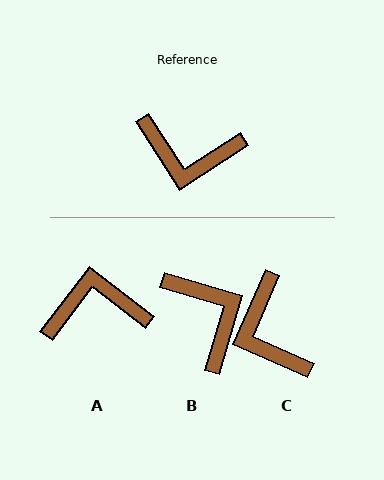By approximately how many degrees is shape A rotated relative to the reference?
Approximately 161 degrees clockwise.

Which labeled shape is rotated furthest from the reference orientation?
A, about 161 degrees away.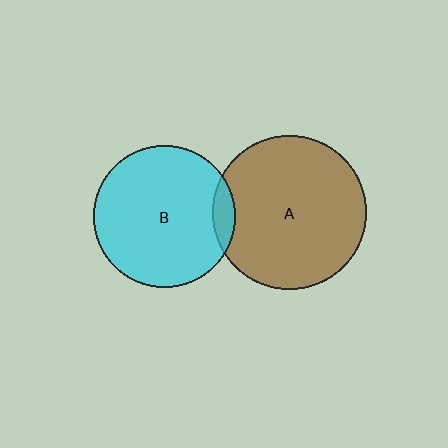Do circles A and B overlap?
Yes.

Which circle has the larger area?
Circle A (brown).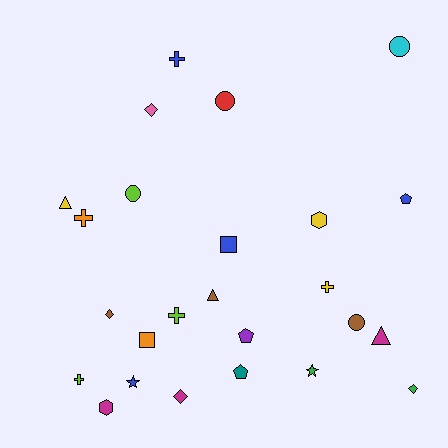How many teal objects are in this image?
There is 1 teal object.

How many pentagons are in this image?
There are 3 pentagons.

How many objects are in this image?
There are 25 objects.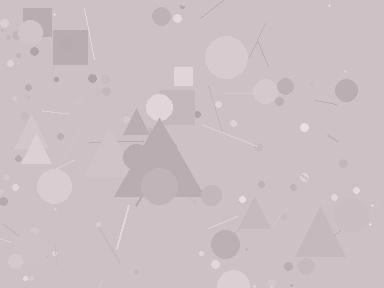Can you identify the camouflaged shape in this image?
The camouflaged shape is a triangle.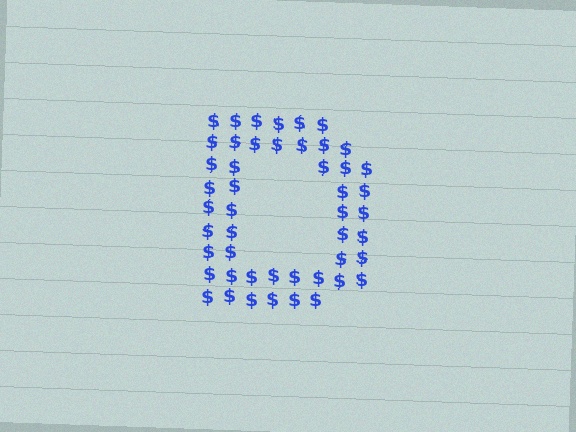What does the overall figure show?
The overall figure shows the letter D.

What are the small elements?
The small elements are dollar signs.